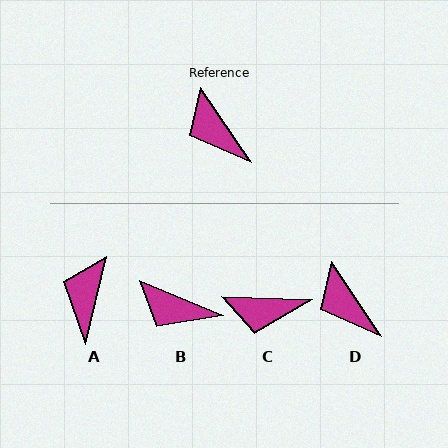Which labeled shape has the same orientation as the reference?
D.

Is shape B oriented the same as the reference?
No, it is off by about 34 degrees.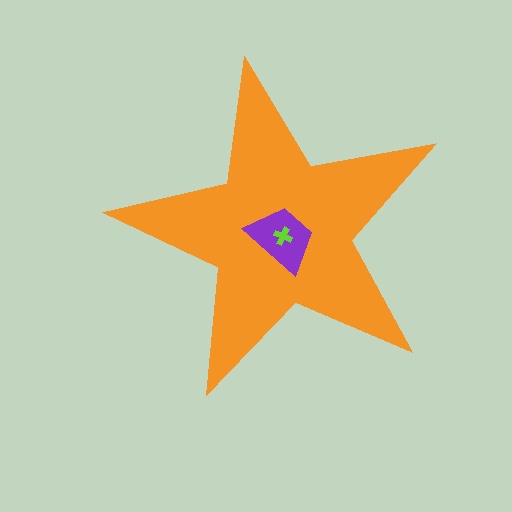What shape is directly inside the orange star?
The purple trapezoid.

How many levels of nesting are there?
3.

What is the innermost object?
The lime cross.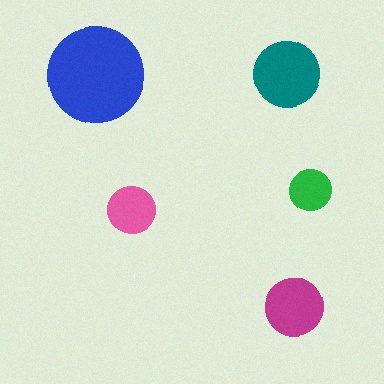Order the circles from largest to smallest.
the blue one, the teal one, the magenta one, the pink one, the green one.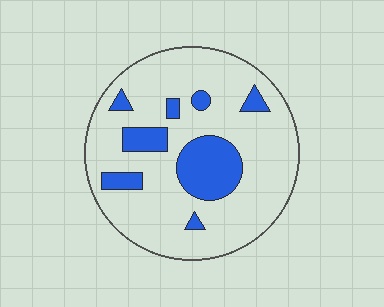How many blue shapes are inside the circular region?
8.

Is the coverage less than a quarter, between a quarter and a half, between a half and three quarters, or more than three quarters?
Less than a quarter.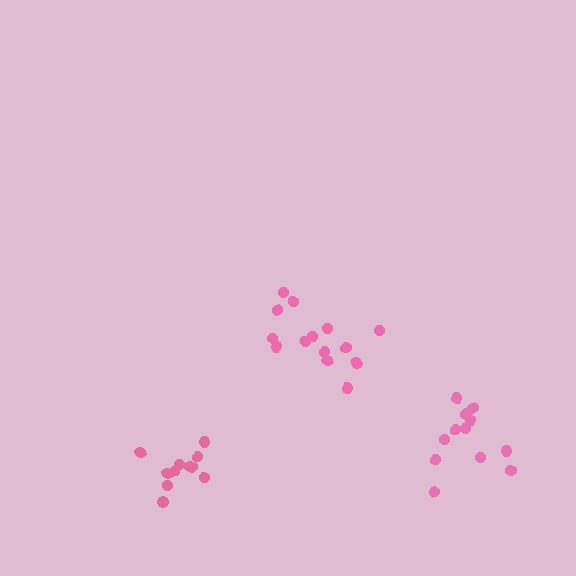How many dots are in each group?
Group 1: 11 dots, Group 2: 13 dots, Group 3: 14 dots (38 total).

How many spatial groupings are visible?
There are 3 spatial groupings.